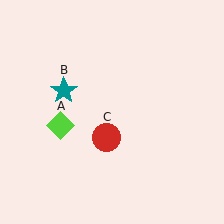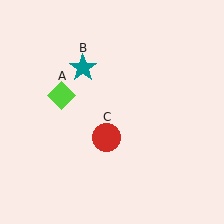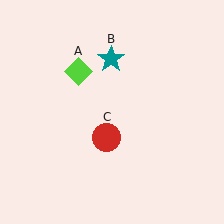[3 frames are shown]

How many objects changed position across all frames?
2 objects changed position: lime diamond (object A), teal star (object B).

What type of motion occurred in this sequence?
The lime diamond (object A), teal star (object B) rotated clockwise around the center of the scene.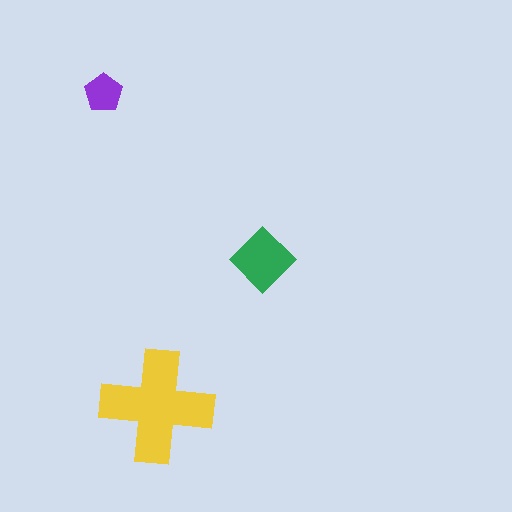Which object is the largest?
The yellow cross.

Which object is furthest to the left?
The purple pentagon is leftmost.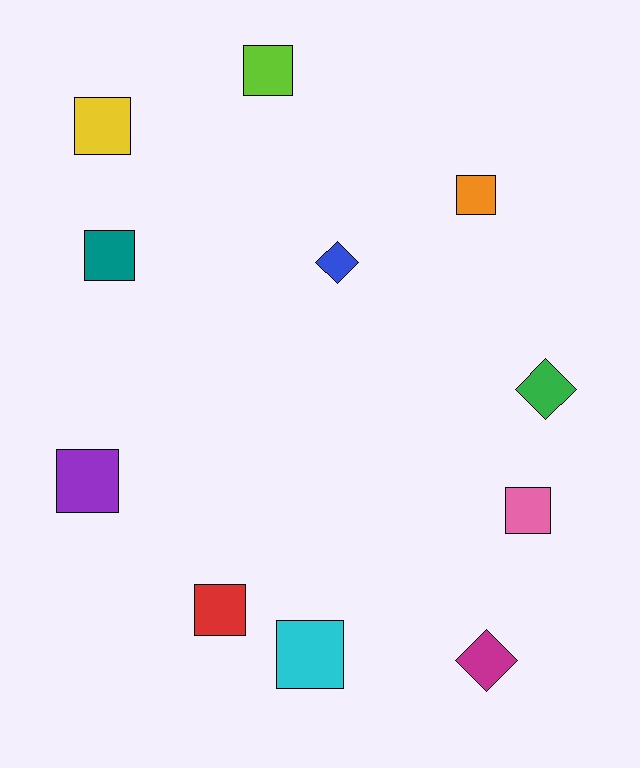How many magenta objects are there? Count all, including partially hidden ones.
There is 1 magenta object.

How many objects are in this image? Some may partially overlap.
There are 11 objects.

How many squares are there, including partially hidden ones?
There are 8 squares.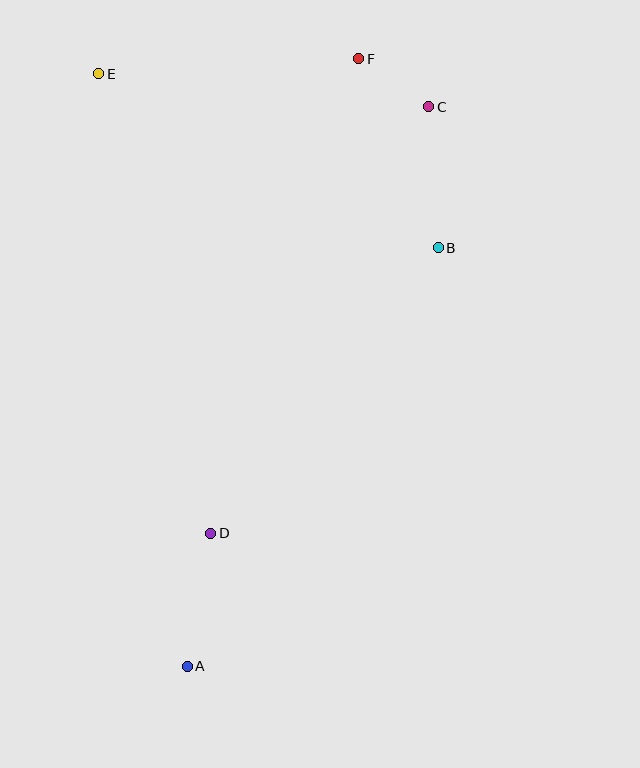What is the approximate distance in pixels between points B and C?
The distance between B and C is approximately 141 pixels.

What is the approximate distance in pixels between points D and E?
The distance between D and E is approximately 473 pixels.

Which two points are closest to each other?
Points C and F are closest to each other.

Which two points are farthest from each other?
Points A and F are farthest from each other.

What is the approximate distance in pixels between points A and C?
The distance between A and C is approximately 610 pixels.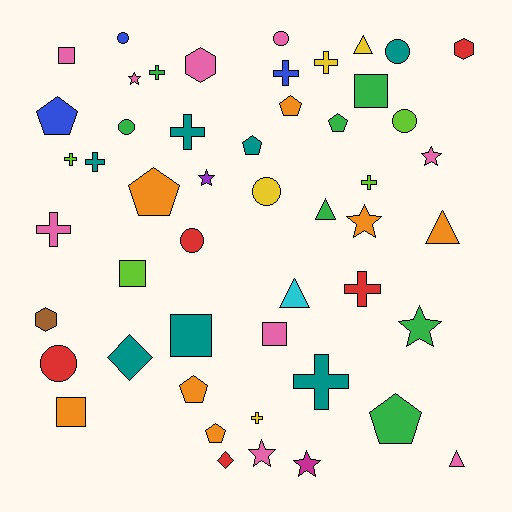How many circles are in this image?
There are 8 circles.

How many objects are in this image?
There are 50 objects.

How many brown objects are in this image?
There is 1 brown object.